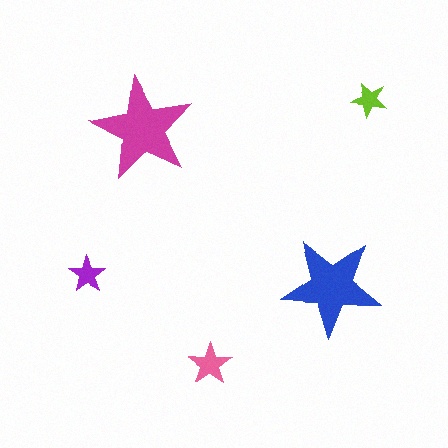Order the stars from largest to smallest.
the magenta one, the blue one, the pink one, the purple one, the lime one.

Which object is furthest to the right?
The lime star is rightmost.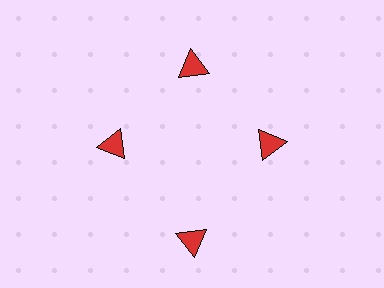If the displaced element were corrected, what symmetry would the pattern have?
It would have 4-fold rotational symmetry — the pattern would map onto itself every 90 degrees.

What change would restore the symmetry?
The symmetry would be restored by moving it inward, back onto the ring so that all 4 triangles sit at equal angles and equal distance from the center.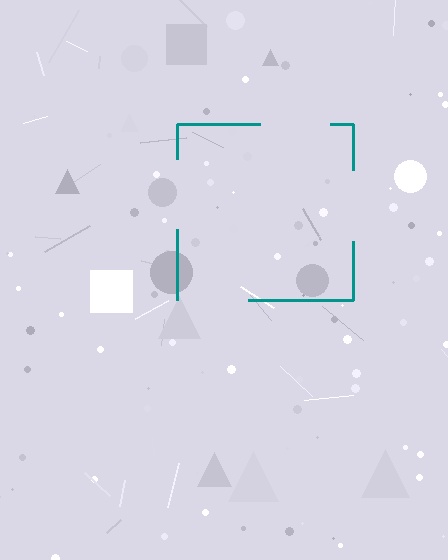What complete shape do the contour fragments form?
The contour fragments form a square.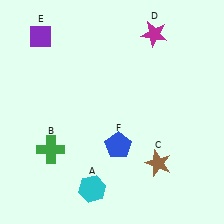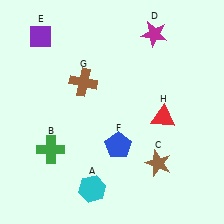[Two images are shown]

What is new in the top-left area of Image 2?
A brown cross (G) was added in the top-left area of Image 2.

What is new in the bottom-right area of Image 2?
A red triangle (H) was added in the bottom-right area of Image 2.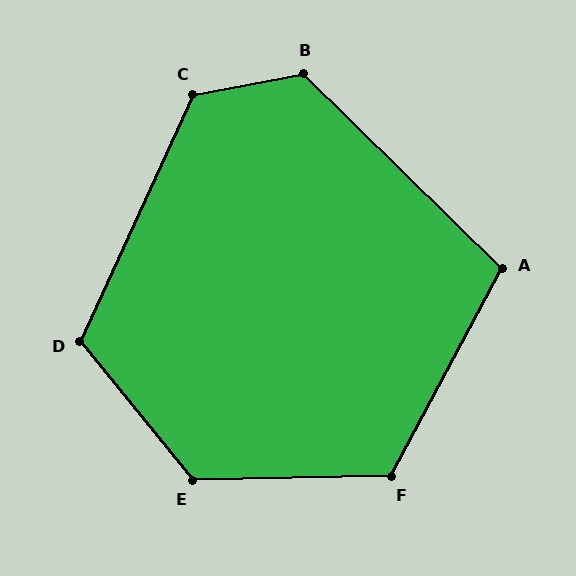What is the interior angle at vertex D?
Approximately 116 degrees (obtuse).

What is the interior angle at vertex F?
Approximately 119 degrees (obtuse).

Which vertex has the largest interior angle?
E, at approximately 128 degrees.